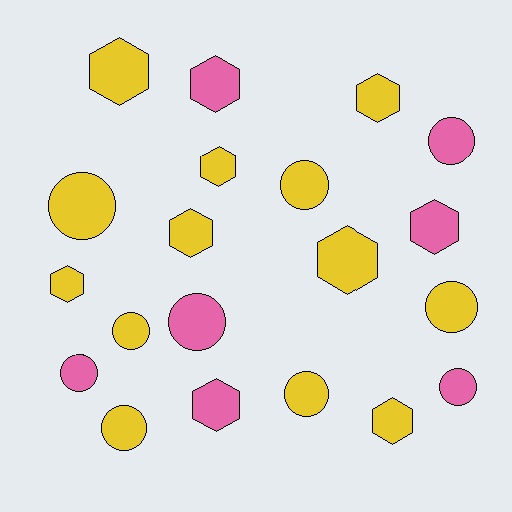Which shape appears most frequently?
Circle, with 10 objects.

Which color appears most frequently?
Yellow, with 13 objects.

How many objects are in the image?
There are 20 objects.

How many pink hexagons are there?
There are 3 pink hexagons.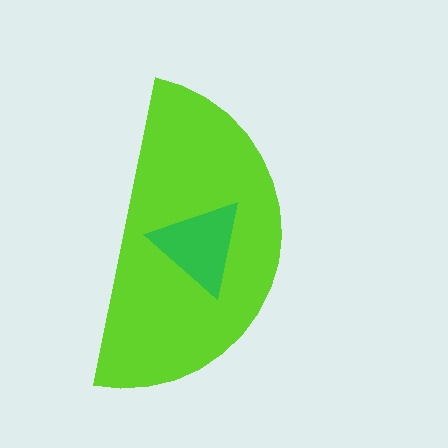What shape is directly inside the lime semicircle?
The green triangle.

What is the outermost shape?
The lime semicircle.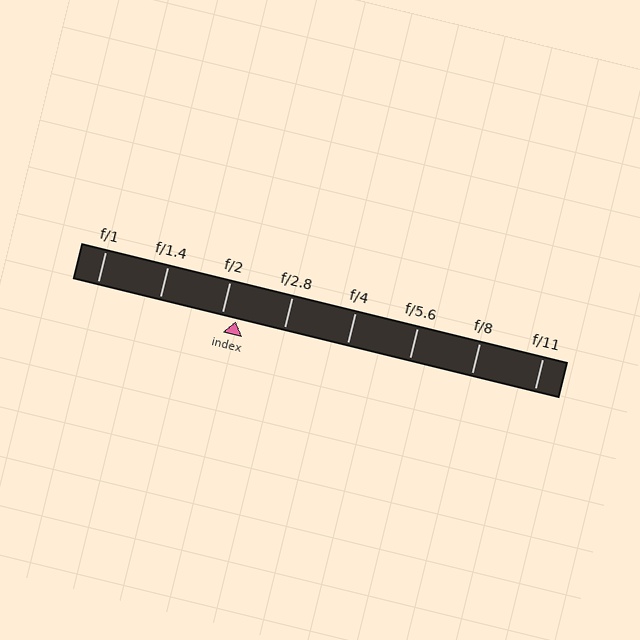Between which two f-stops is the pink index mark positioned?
The index mark is between f/2 and f/2.8.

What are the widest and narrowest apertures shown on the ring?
The widest aperture shown is f/1 and the narrowest is f/11.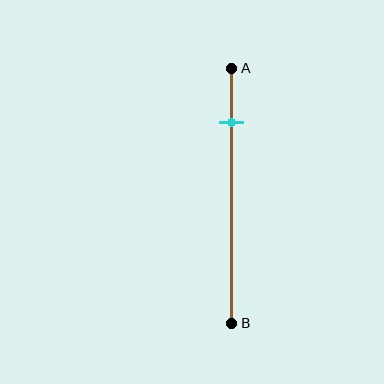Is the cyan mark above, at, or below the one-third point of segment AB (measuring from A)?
The cyan mark is above the one-third point of segment AB.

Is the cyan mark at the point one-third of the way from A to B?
No, the mark is at about 20% from A, not at the 33% one-third point.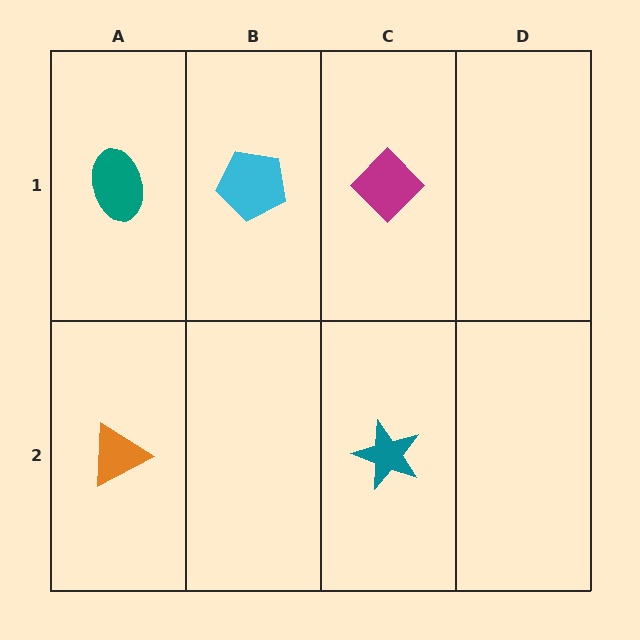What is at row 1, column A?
A teal ellipse.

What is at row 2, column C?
A teal star.